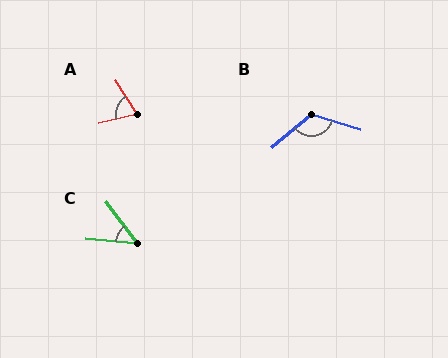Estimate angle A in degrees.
Approximately 71 degrees.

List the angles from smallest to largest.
C (48°), A (71°), B (124°).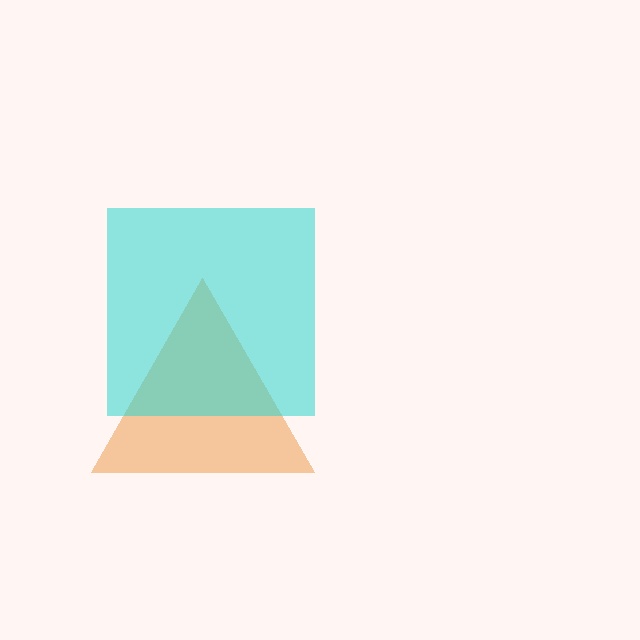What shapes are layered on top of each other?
The layered shapes are: an orange triangle, a cyan square.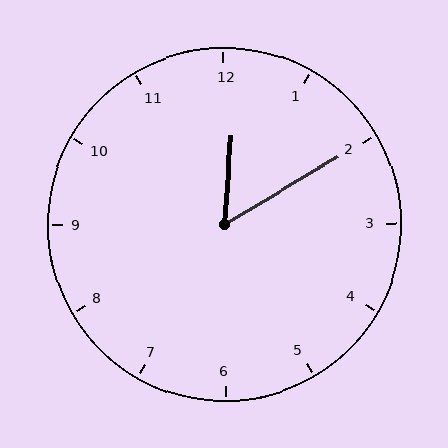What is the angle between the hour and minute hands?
Approximately 55 degrees.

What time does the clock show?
12:10.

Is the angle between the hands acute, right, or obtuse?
It is acute.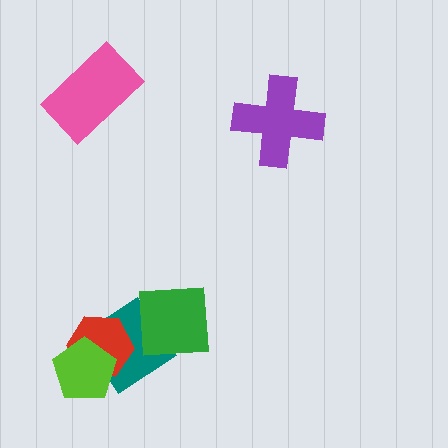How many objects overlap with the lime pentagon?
2 objects overlap with the lime pentagon.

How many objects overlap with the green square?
1 object overlaps with the green square.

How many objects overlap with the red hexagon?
2 objects overlap with the red hexagon.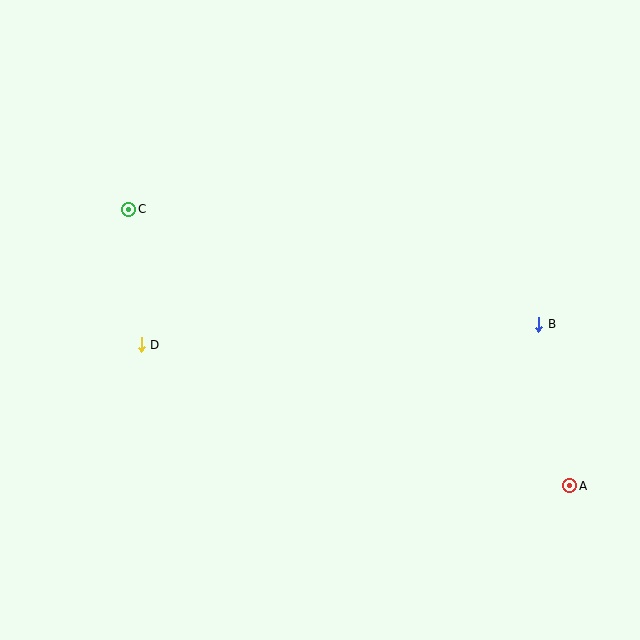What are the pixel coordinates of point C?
Point C is at (129, 209).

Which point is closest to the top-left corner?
Point C is closest to the top-left corner.